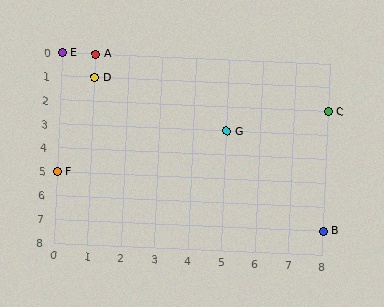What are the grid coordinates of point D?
Point D is at grid coordinates (1, 1).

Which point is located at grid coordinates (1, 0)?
Point A is at (1, 0).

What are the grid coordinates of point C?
Point C is at grid coordinates (8, 2).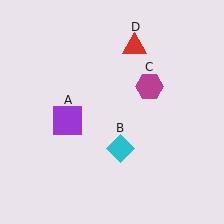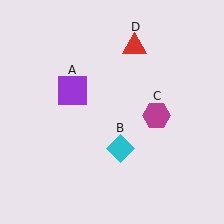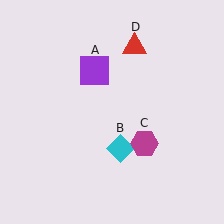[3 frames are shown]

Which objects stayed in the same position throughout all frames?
Cyan diamond (object B) and red triangle (object D) remained stationary.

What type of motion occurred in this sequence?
The purple square (object A), magenta hexagon (object C) rotated clockwise around the center of the scene.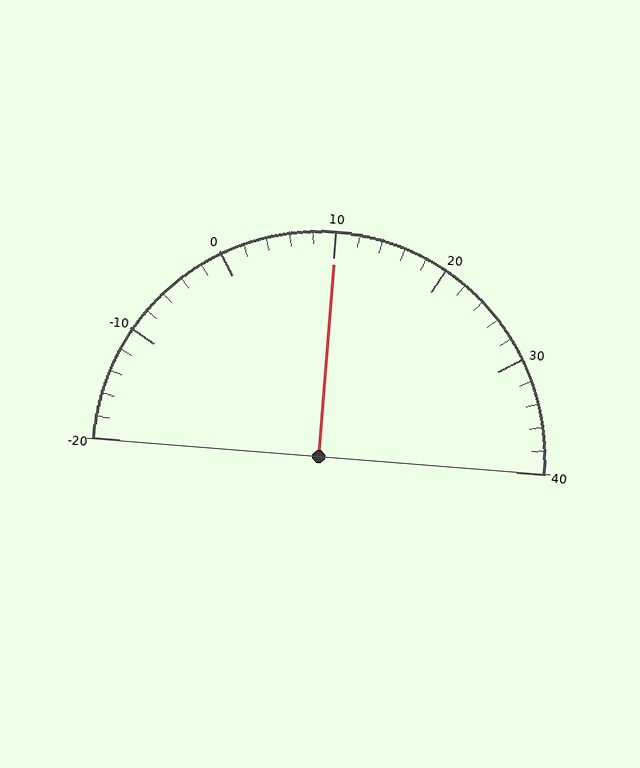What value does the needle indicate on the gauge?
The needle indicates approximately 10.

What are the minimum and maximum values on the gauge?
The gauge ranges from -20 to 40.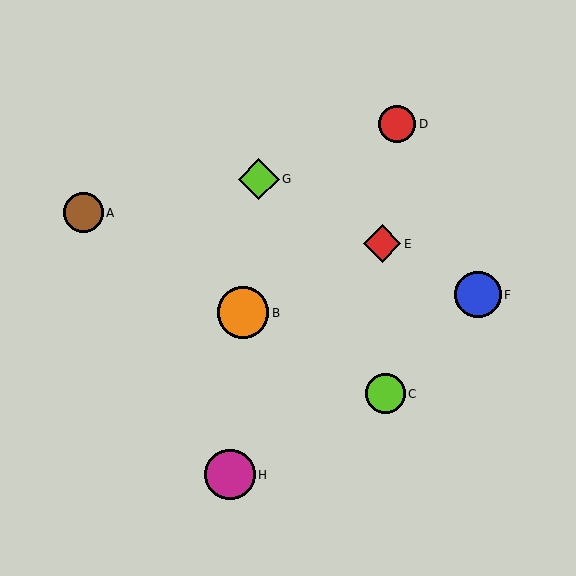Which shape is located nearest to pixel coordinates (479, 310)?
The blue circle (labeled F) at (478, 295) is nearest to that location.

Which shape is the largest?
The orange circle (labeled B) is the largest.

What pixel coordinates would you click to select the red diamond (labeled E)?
Click at (382, 244) to select the red diamond E.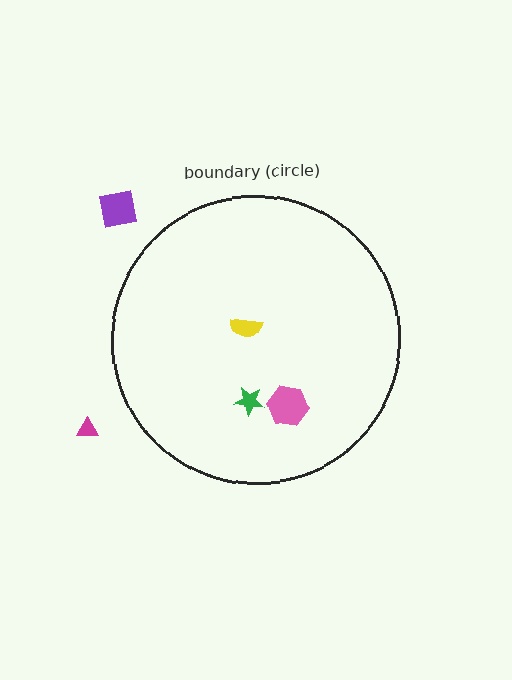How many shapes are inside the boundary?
3 inside, 2 outside.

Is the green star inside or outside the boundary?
Inside.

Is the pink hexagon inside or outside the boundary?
Inside.